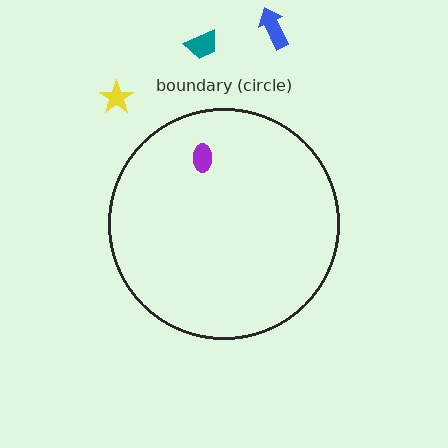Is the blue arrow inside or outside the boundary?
Outside.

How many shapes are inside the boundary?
1 inside, 3 outside.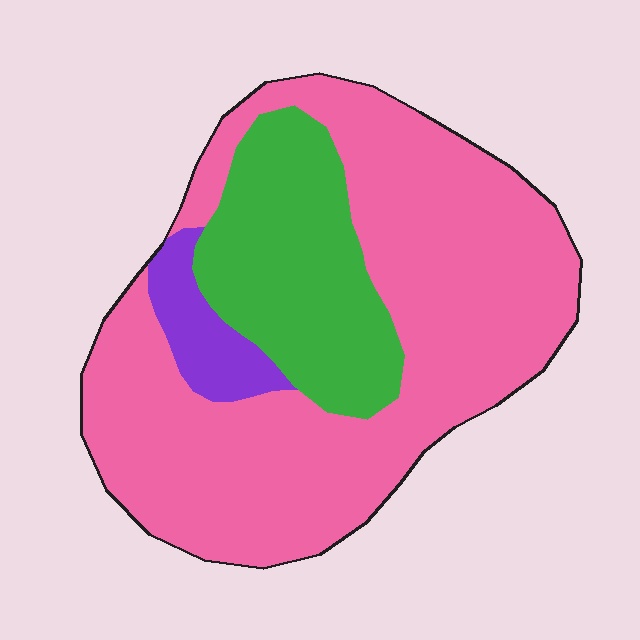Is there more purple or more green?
Green.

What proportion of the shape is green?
Green covers 24% of the shape.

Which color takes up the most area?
Pink, at roughly 70%.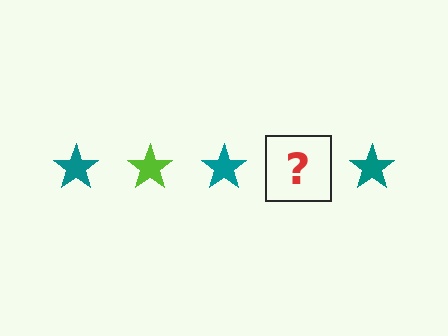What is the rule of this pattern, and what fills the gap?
The rule is that the pattern cycles through teal, lime stars. The gap should be filled with a lime star.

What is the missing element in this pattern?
The missing element is a lime star.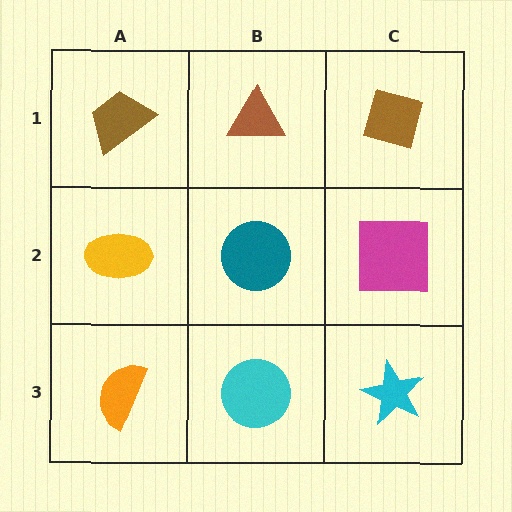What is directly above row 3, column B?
A teal circle.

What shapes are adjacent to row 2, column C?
A brown square (row 1, column C), a cyan star (row 3, column C), a teal circle (row 2, column B).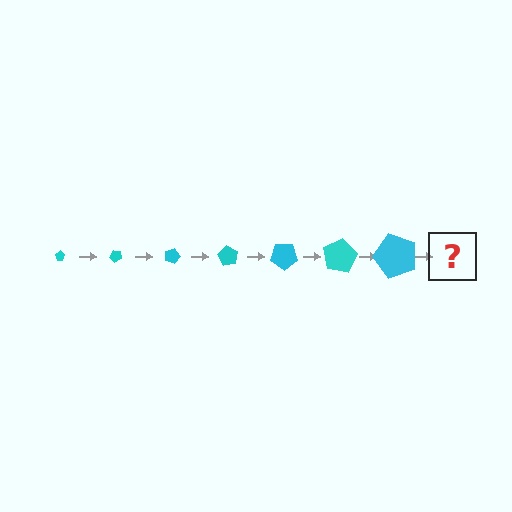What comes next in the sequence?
The next element should be a pentagon, larger than the previous one and rotated 315 degrees from the start.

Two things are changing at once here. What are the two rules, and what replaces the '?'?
The two rules are that the pentagon grows larger each step and it rotates 45 degrees each step. The '?' should be a pentagon, larger than the previous one and rotated 315 degrees from the start.